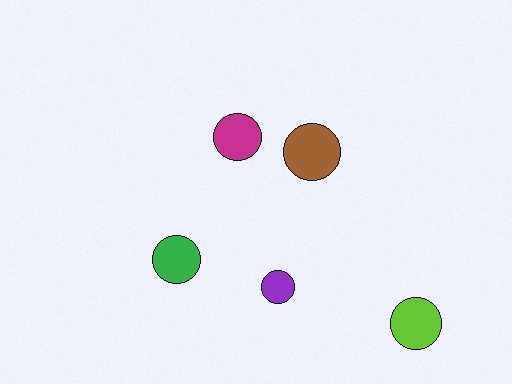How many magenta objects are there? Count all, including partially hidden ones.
There is 1 magenta object.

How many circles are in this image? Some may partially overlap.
There are 5 circles.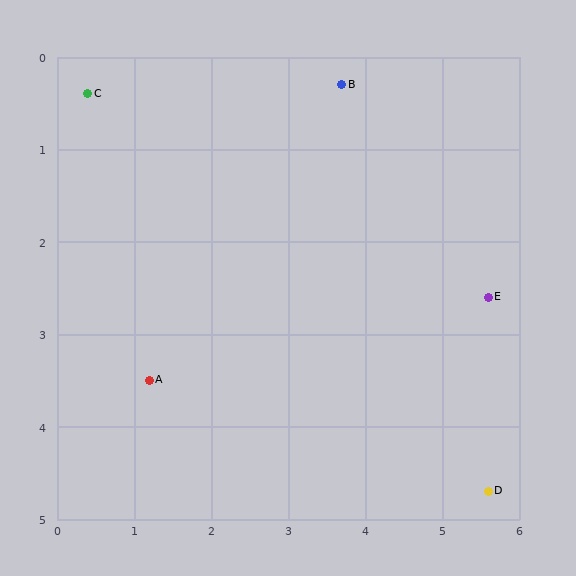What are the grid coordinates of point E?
Point E is at approximately (5.6, 2.6).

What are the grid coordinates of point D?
Point D is at approximately (5.6, 4.7).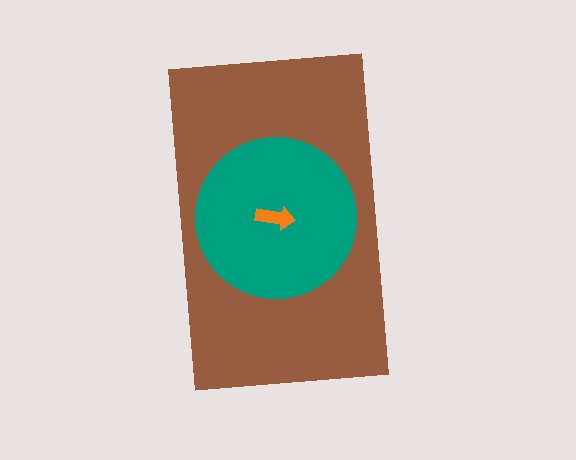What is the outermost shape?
The brown rectangle.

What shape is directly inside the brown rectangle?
The teal circle.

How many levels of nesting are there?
3.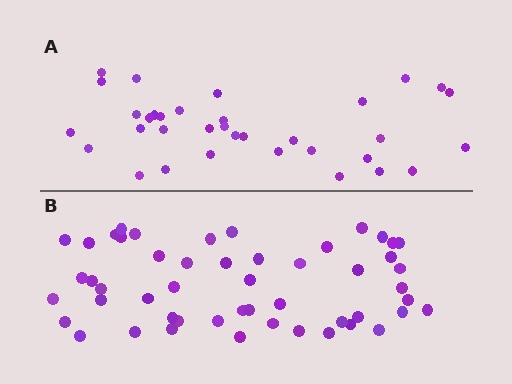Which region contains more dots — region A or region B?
Region B (the bottom region) has more dots.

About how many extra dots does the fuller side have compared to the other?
Region B has approximately 15 more dots than region A.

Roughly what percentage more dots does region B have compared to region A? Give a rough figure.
About 50% more.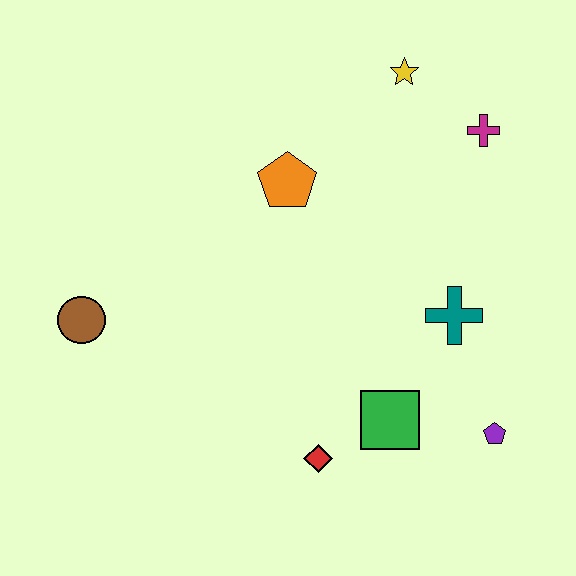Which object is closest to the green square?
The red diamond is closest to the green square.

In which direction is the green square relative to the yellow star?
The green square is below the yellow star.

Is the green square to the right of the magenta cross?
No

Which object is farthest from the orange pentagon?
The purple pentagon is farthest from the orange pentagon.